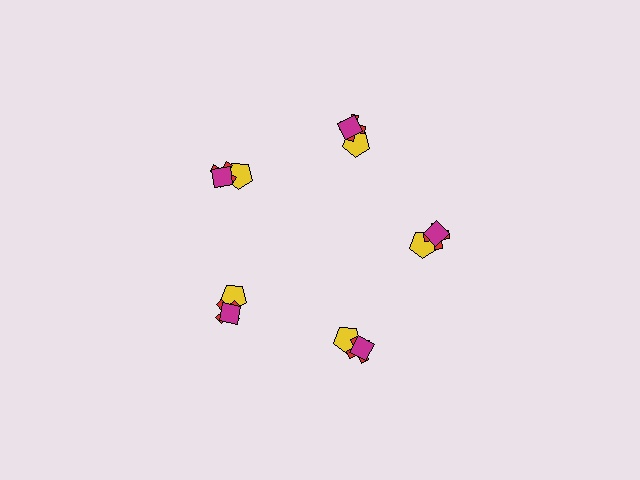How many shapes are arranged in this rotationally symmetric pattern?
There are 15 shapes, arranged in 5 groups of 3.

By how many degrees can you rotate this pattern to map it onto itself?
The pattern maps onto itself every 72 degrees of rotation.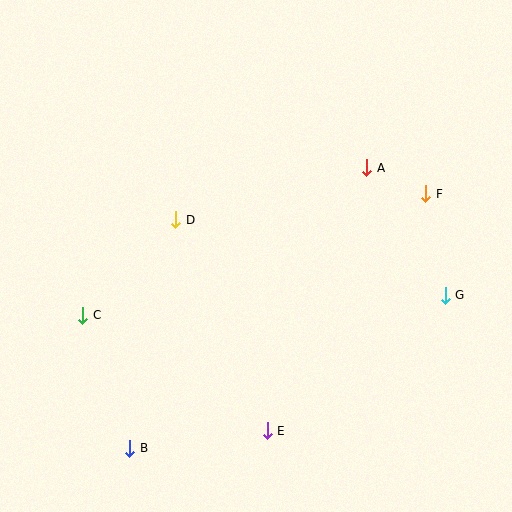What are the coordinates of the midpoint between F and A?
The midpoint between F and A is at (396, 181).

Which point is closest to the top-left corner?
Point D is closest to the top-left corner.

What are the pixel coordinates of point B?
Point B is at (130, 449).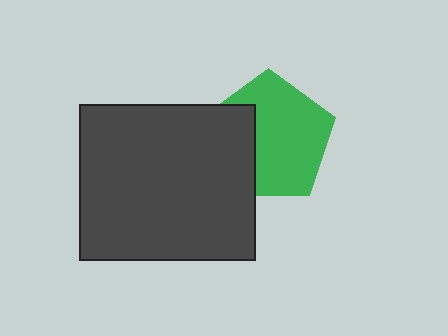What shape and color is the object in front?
The object in front is a dark gray rectangle.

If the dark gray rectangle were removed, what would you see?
You would see the complete green pentagon.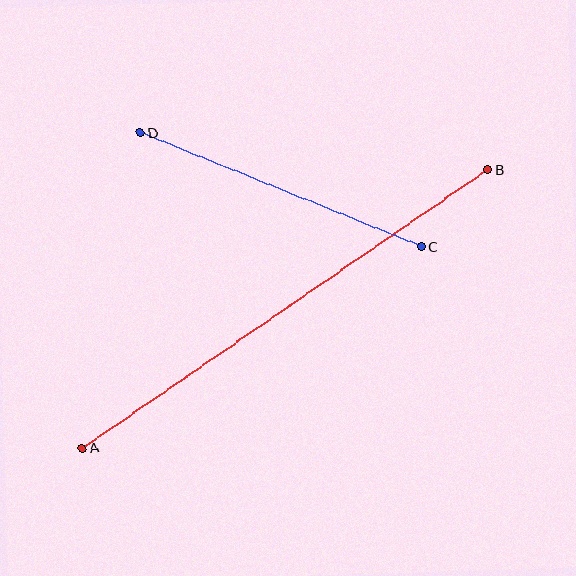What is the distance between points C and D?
The distance is approximately 303 pixels.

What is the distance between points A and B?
The distance is approximately 492 pixels.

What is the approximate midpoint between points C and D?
The midpoint is at approximately (281, 190) pixels.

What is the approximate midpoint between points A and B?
The midpoint is at approximately (285, 309) pixels.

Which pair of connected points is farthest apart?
Points A and B are farthest apart.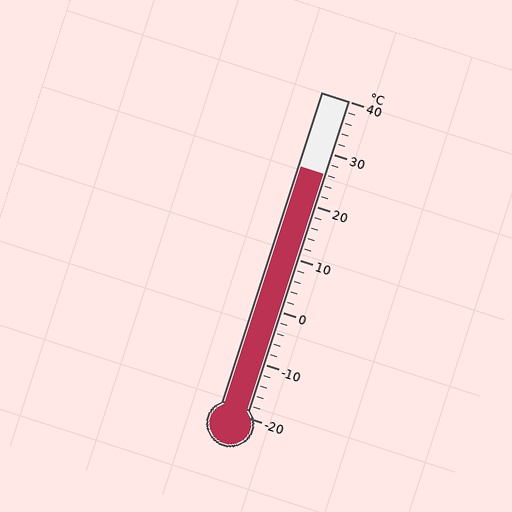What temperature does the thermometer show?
The thermometer shows approximately 26°C.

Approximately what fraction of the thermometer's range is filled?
The thermometer is filled to approximately 75% of its range.